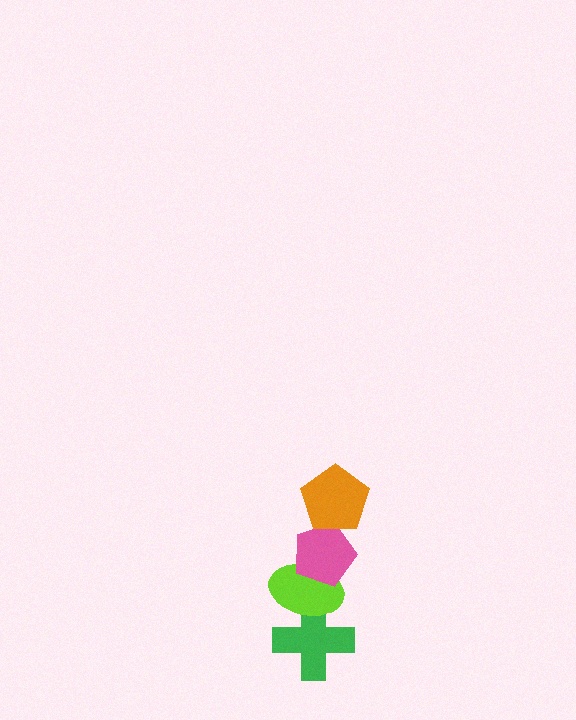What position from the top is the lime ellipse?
The lime ellipse is 3rd from the top.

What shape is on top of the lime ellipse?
The pink pentagon is on top of the lime ellipse.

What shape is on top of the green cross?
The lime ellipse is on top of the green cross.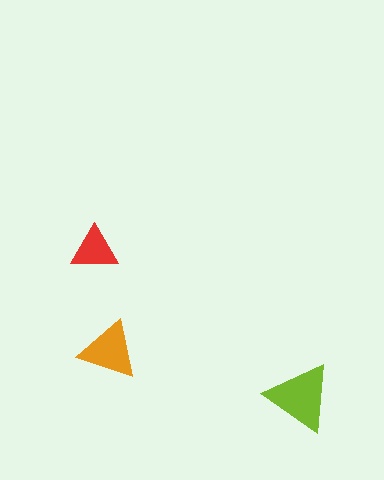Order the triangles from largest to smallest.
the lime one, the orange one, the red one.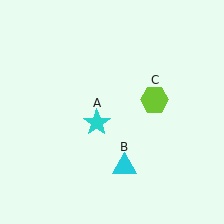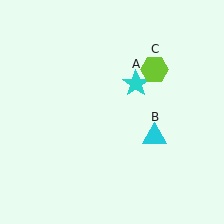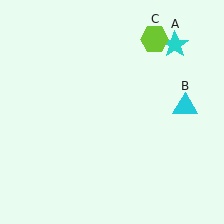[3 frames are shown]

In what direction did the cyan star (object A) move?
The cyan star (object A) moved up and to the right.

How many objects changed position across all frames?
3 objects changed position: cyan star (object A), cyan triangle (object B), lime hexagon (object C).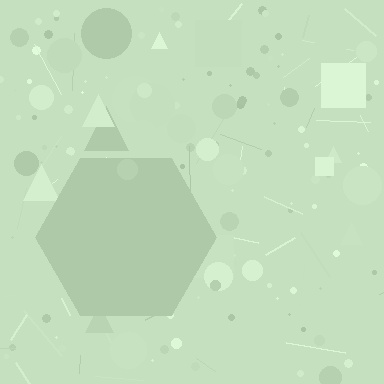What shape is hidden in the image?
A hexagon is hidden in the image.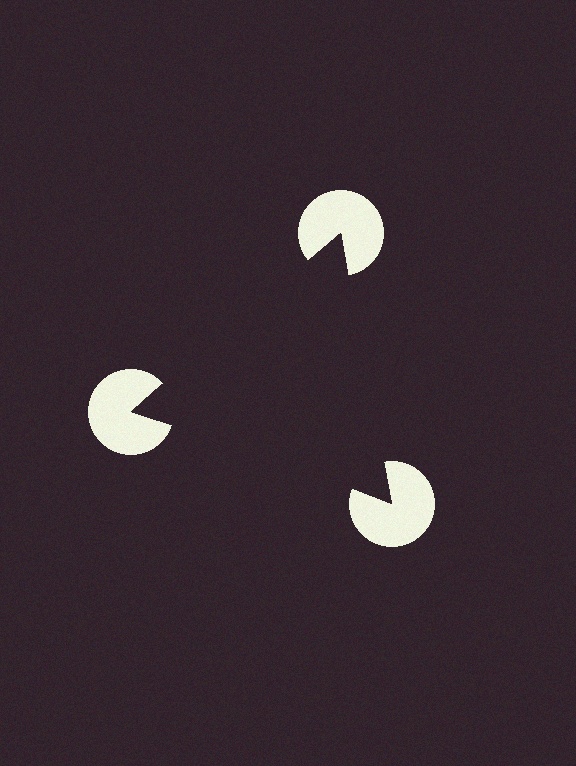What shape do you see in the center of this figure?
An illusory triangle — its edges are inferred from the aligned wedge cuts in the pac-man discs, not physically drawn.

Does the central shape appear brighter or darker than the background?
It typically appears slightly darker than the background, even though no actual brightness change is drawn.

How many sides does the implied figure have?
3 sides.